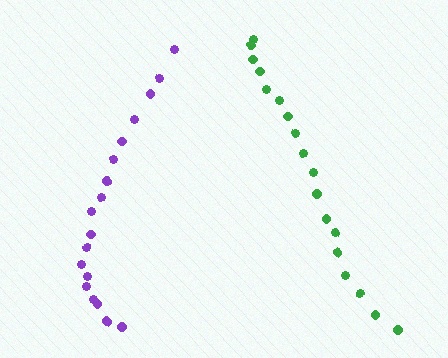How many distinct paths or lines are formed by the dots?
There are 2 distinct paths.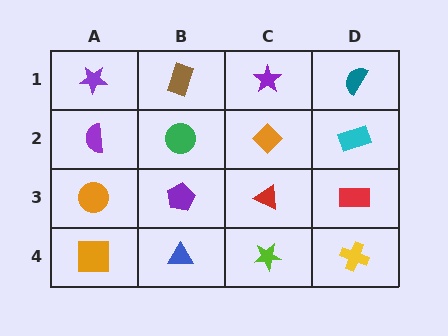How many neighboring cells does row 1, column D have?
2.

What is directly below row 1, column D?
A cyan rectangle.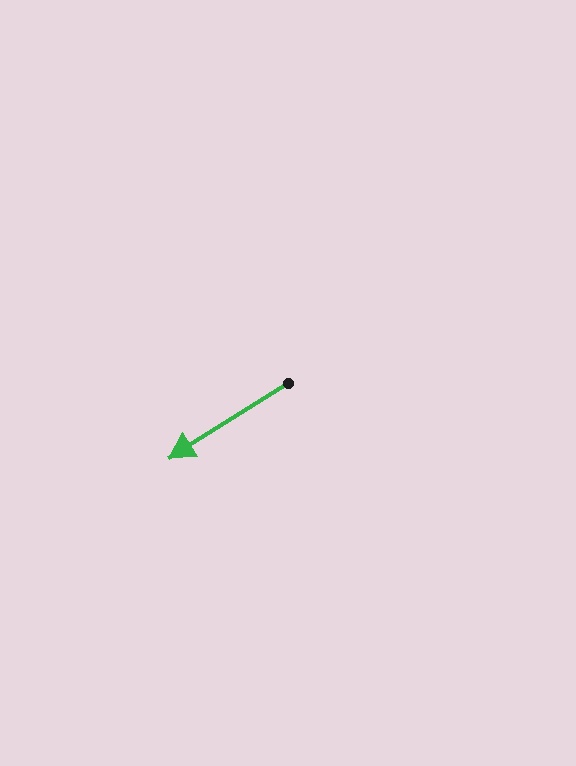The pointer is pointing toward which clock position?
Roughly 8 o'clock.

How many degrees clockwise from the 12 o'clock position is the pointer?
Approximately 238 degrees.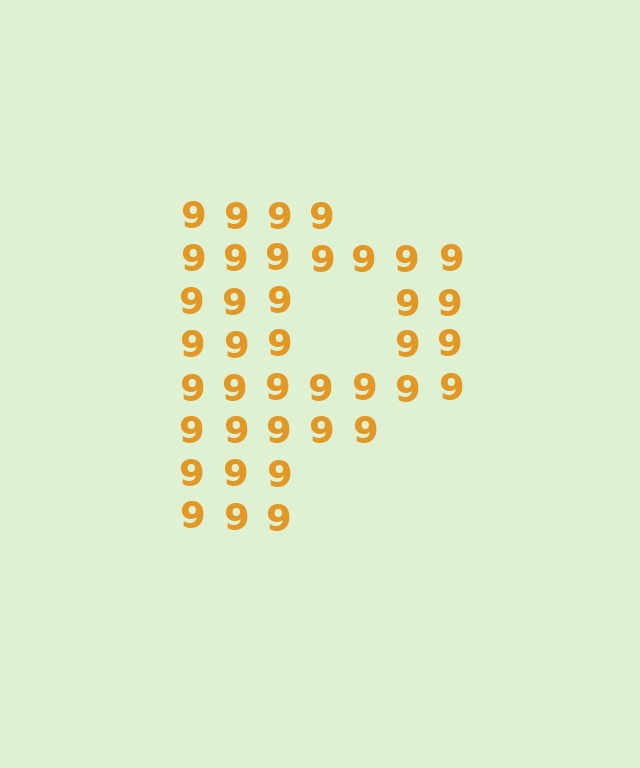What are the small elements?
The small elements are digit 9's.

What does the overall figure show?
The overall figure shows the letter P.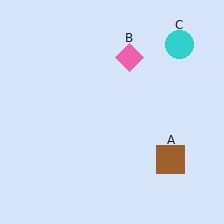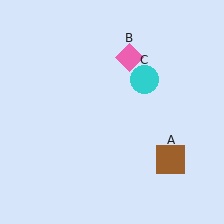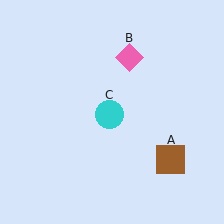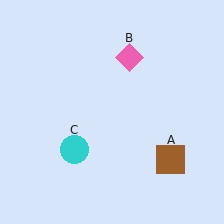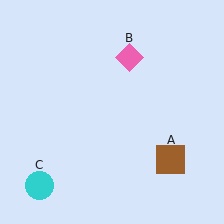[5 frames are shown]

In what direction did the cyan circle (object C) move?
The cyan circle (object C) moved down and to the left.